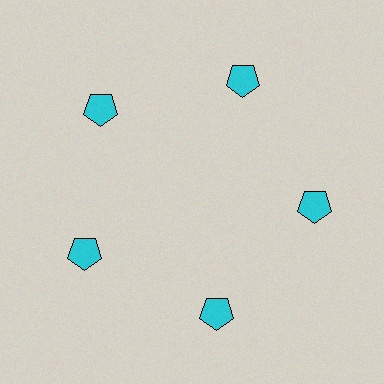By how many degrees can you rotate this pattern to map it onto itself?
The pattern maps onto itself every 72 degrees of rotation.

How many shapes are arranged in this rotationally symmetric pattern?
There are 5 shapes, arranged in 5 groups of 1.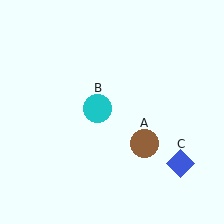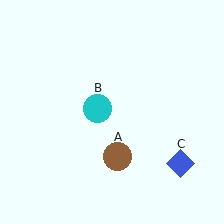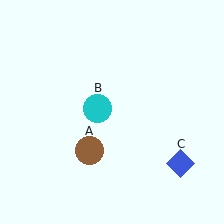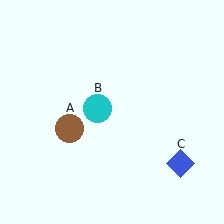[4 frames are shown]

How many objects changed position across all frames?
1 object changed position: brown circle (object A).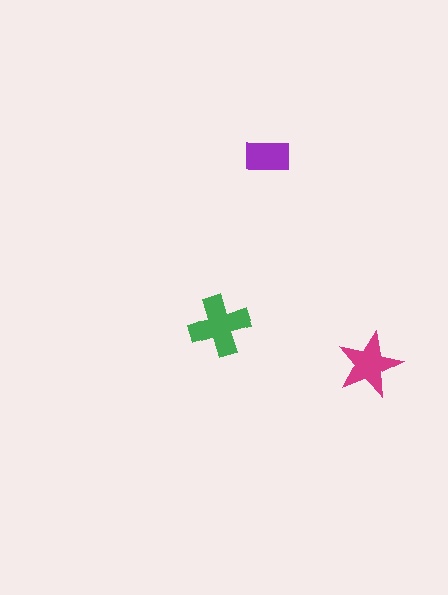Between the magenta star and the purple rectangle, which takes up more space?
The magenta star.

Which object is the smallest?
The purple rectangle.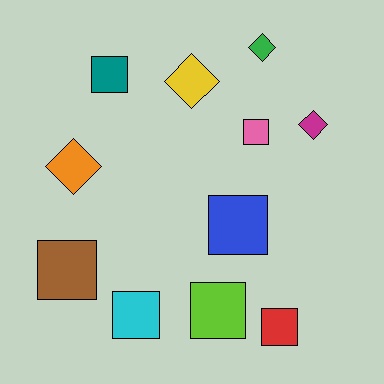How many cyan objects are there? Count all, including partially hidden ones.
There is 1 cyan object.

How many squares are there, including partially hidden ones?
There are 7 squares.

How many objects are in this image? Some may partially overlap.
There are 11 objects.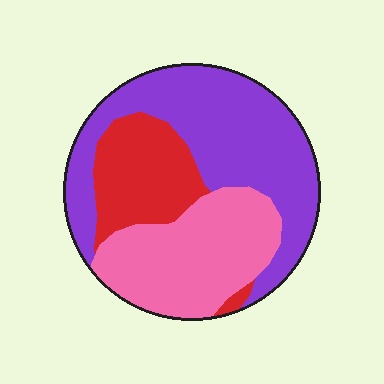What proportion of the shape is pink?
Pink covers roughly 30% of the shape.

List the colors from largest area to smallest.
From largest to smallest: purple, pink, red.